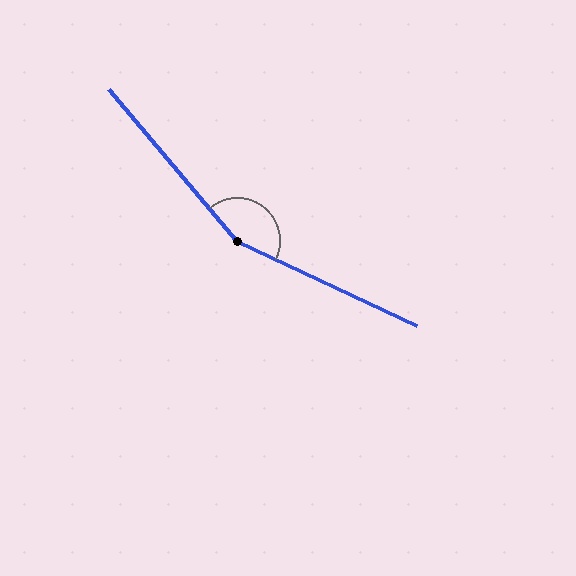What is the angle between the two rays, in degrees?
Approximately 156 degrees.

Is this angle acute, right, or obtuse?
It is obtuse.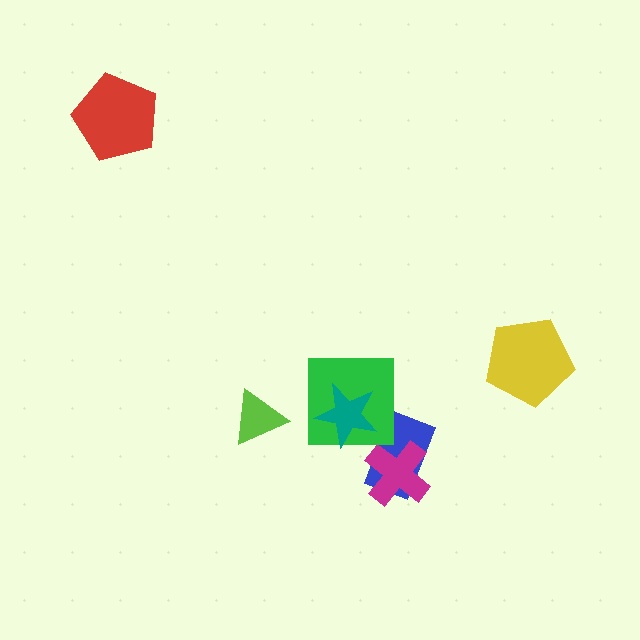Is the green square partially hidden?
Yes, it is partially covered by another shape.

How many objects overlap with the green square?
2 objects overlap with the green square.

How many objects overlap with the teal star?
1 object overlaps with the teal star.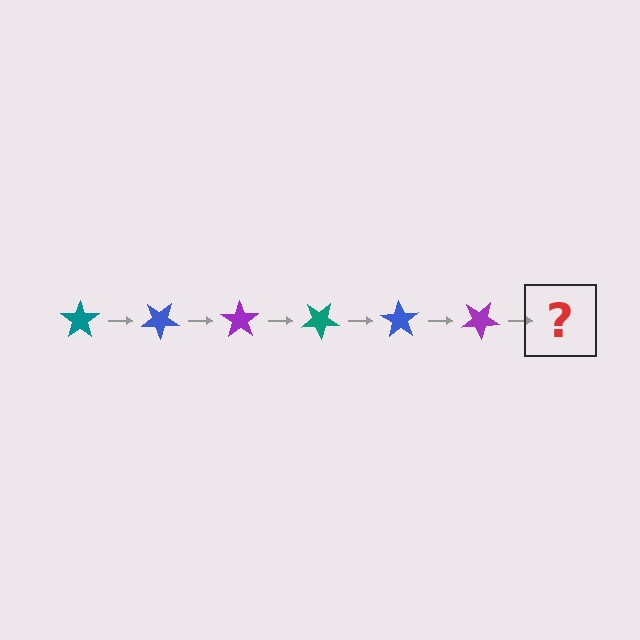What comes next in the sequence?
The next element should be a teal star, rotated 210 degrees from the start.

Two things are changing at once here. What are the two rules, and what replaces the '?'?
The two rules are that it rotates 35 degrees each step and the color cycles through teal, blue, and purple. The '?' should be a teal star, rotated 210 degrees from the start.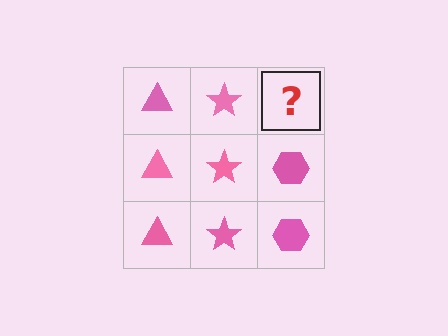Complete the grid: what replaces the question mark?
The question mark should be replaced with a pink hexagon.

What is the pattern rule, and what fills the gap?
The rule is that each column has a consistent shape. The gap should be filled with a pink hexagon.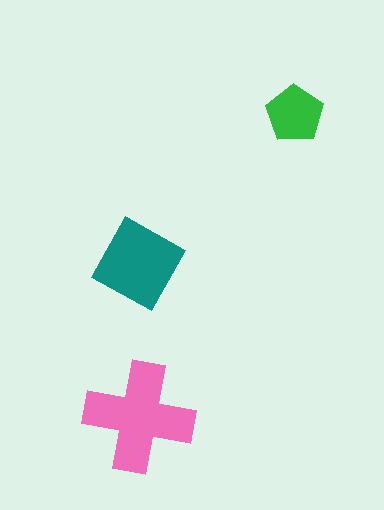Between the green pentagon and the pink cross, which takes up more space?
The pink cross.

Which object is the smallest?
The green pentagon.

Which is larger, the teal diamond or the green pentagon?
The teal diamond.